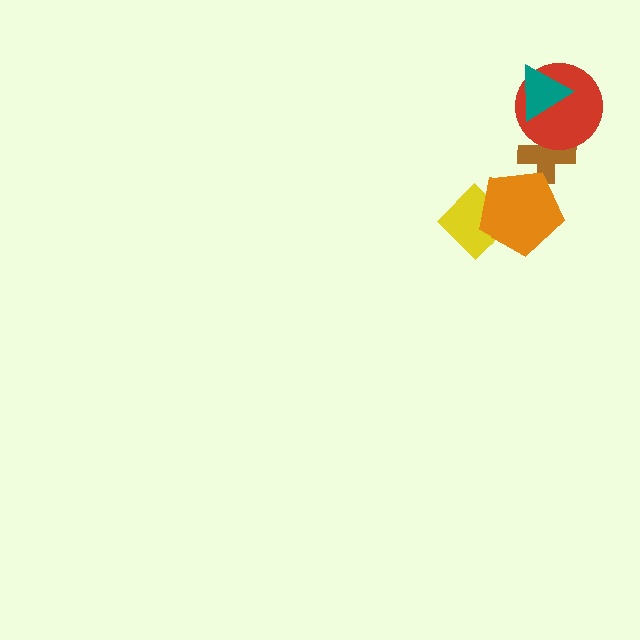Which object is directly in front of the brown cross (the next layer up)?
The red circle is directly in front of the brown cross.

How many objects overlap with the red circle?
2 objects overlap with the red circle.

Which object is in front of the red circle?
The teal triangle is in front of the red circle.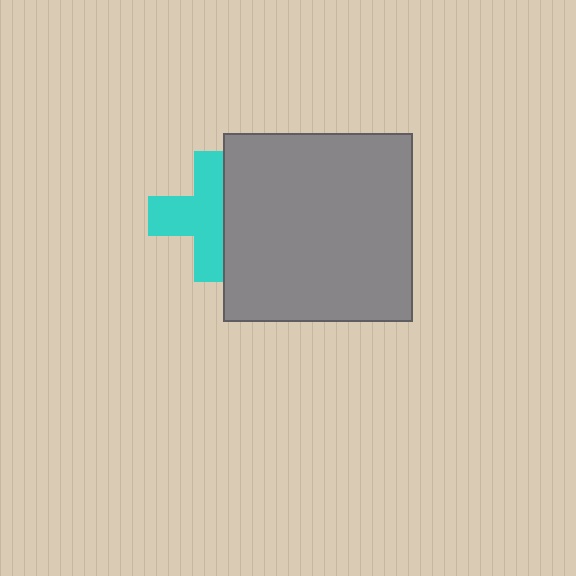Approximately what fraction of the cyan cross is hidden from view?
Roughly 35% of the cyan cross is hidden behind the gray square.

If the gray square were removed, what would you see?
You would see the complete cyan cross.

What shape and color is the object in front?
The object in front is a gray square.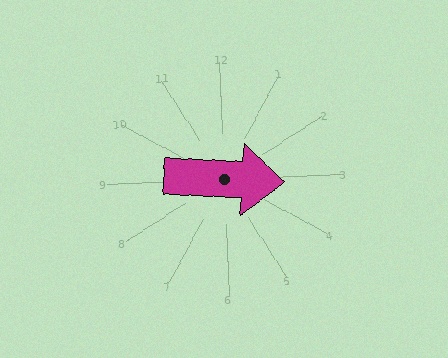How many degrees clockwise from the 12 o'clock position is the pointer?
Approximately 95 degrees.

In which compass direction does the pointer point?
East.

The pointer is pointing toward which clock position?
Roughly 3 o'clock.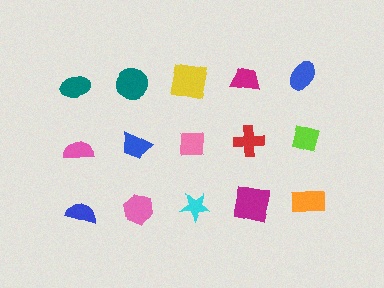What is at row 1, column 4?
A magenta trapezoid.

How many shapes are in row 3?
5 shapes.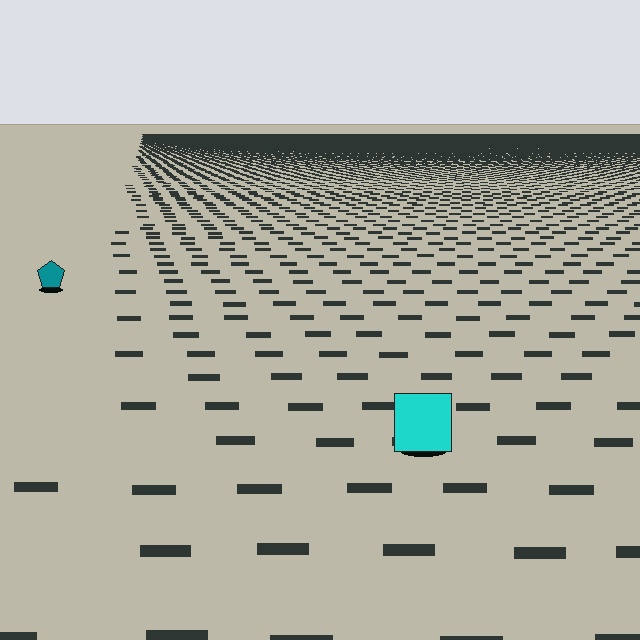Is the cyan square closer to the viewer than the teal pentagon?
Yes. The cyan square is closer — you can tell from the texture gradient: the ground texture is coarser near it.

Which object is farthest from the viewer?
The teal pentagon is farthest from the viewer. It appears smaller and the ground texture around it is denser.